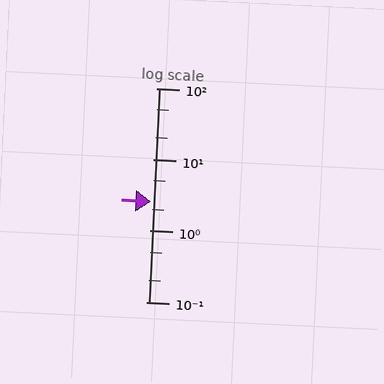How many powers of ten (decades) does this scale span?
The scale spans 3 decades, from 0.1 to 100.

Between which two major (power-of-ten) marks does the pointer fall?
The pointer is between 1 and 10.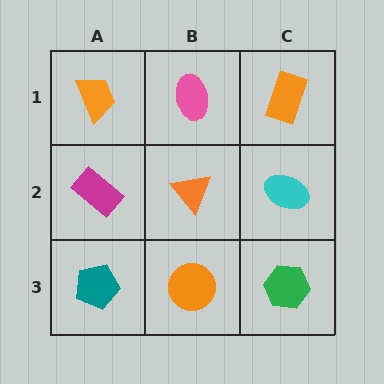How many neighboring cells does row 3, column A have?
2.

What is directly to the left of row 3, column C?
An orange circle.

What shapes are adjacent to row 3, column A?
A magenta rectangle (row 2, column A), an orange circle (row 3, column B).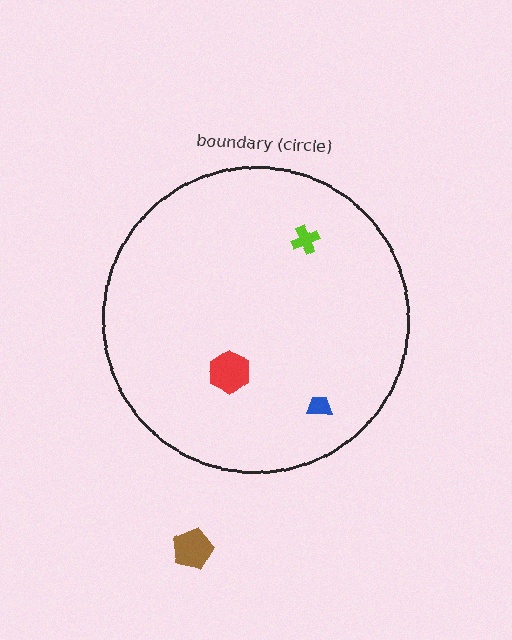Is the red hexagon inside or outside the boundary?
Inside.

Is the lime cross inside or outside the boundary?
Inside.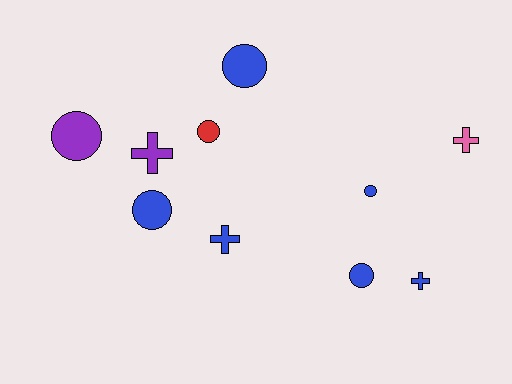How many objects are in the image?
There are 10 objects.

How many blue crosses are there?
There are 2 blue crosses.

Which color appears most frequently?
Blue, with 6 objects.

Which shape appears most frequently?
Circle, with 6 objects.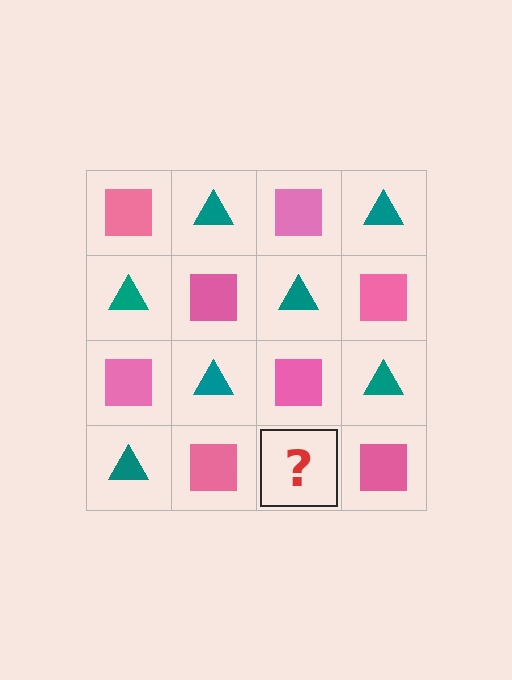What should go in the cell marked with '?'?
The missing cell should contain a teal triangle.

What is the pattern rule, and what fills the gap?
The rule is that it alternates pink square and teal triangle in a checkerboard pattern. The gap should be filled with a teal triangle.